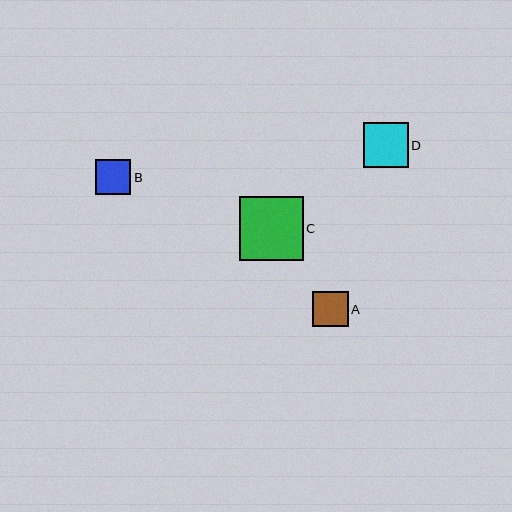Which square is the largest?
Square C is the largest with a size of approximately 63 pixels.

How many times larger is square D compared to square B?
Square D is approximately 1.3 times the size of square B.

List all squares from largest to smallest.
From largest to smallest: C, D, B, A.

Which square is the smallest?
Square A is the smallest with a size of approximately 35 pixels.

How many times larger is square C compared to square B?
Square C is approximately 1.8 times the size of square B.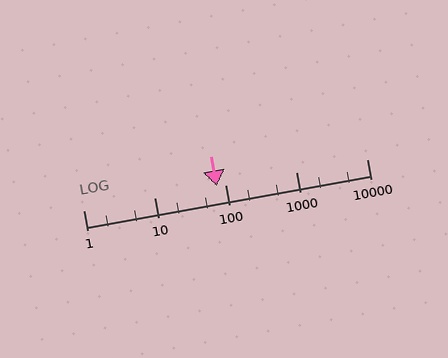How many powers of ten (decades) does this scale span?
The scale spans 4 decades, from 1 to 10000.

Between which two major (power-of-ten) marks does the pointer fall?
The pointer is between 10 and 100.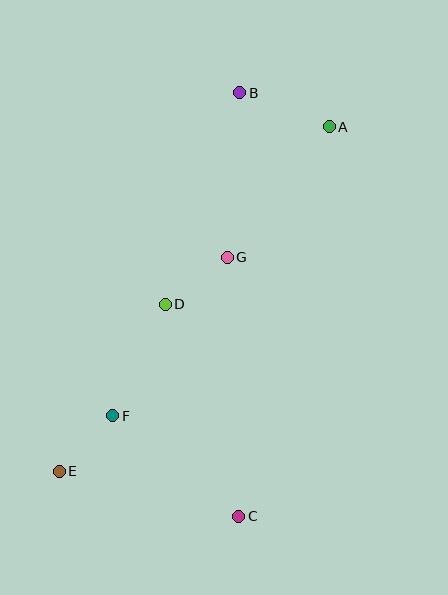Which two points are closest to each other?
Points E and F are closest to each other.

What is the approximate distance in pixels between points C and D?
The distance between C and D is approximately 224 pixels.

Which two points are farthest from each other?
Points A and E are farthest from each other.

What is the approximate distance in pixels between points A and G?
The distance between A and G is approximately 166 pixels.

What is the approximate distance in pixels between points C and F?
The distance between C and F is approximately 161 pixels.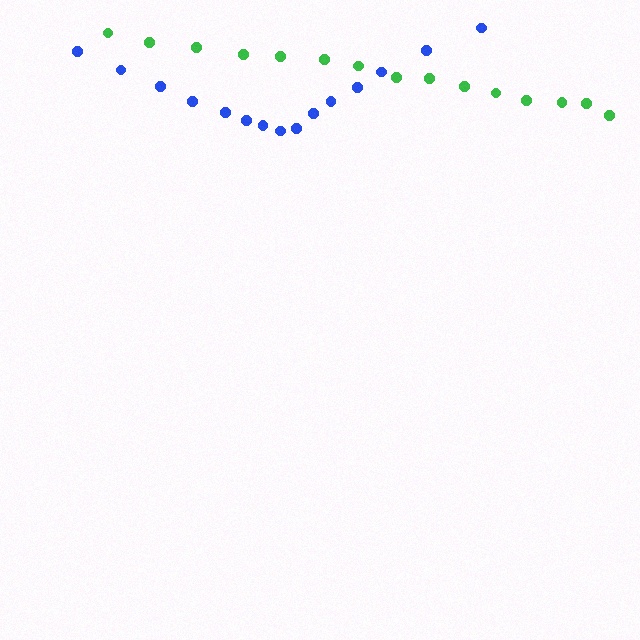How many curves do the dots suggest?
There are 2 distinct paths.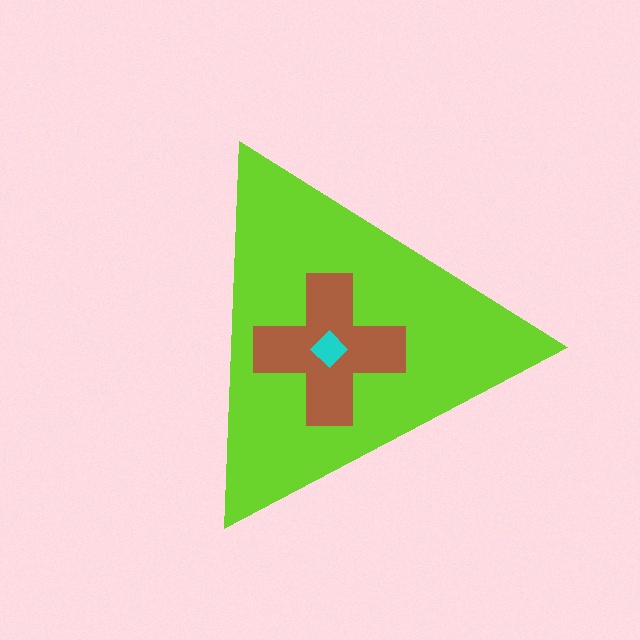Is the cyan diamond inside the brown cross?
Yes.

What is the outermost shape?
The lime triangle.